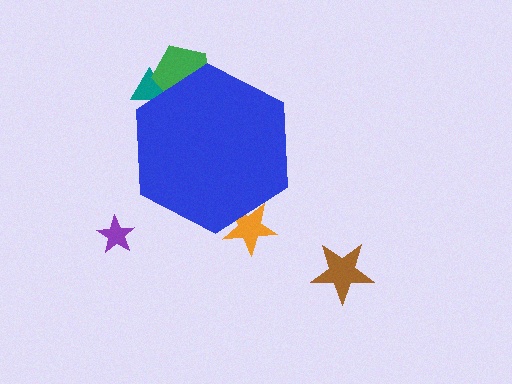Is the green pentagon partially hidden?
Yes, the green pentagon is partially hidden behind the blue hexagon.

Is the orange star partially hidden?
Yes, the orange star is partially hidden behind the blue hexagon.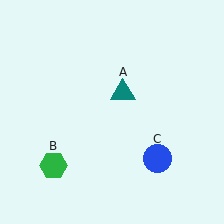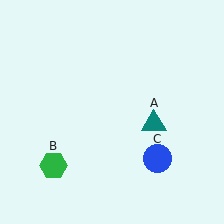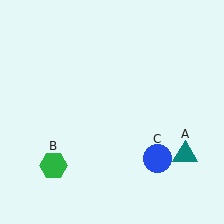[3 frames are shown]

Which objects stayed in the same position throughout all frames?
Green hexagon (object B) and blue circle (object C) remained stationary.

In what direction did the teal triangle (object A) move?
The teal triangle (object A) moved down and to the right.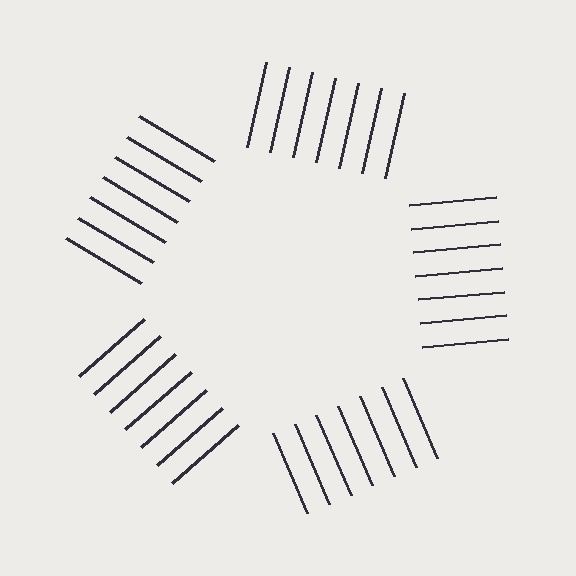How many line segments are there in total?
35 — 7 along each of the 5 edges.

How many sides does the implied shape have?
5 sides — the line-ends trace a pentagon.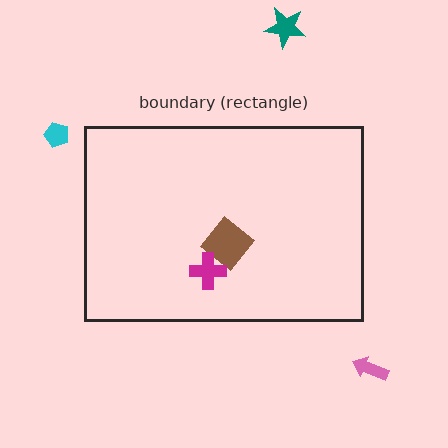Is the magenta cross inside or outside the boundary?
Inside.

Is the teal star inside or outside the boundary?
Outside.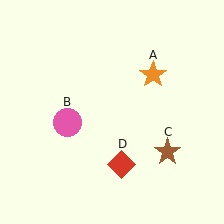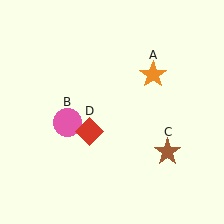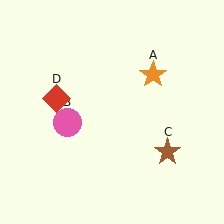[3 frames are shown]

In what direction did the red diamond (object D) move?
The red diamond (object D) moved up and to the left.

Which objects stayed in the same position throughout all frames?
Orange star (object A) and pink circle (object B) and brown star (object C) remained stationary.